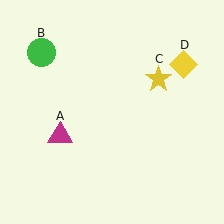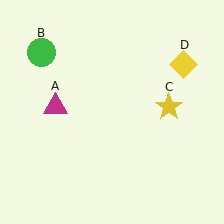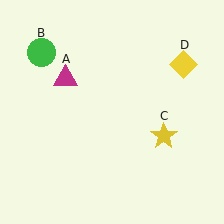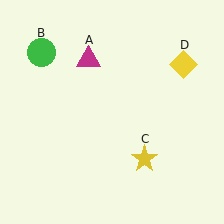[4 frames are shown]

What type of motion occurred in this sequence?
The magenta triangle (object A), yellow star (object C) rotated clockwise around the center of the scene.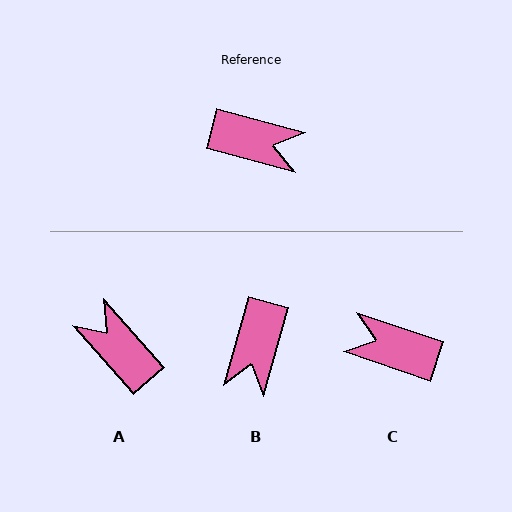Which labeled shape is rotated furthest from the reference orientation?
C, about 176 degrees away.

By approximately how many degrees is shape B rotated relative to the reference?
Approximately 91 degrees clockwise.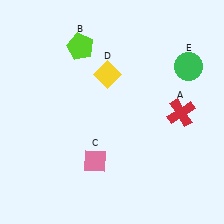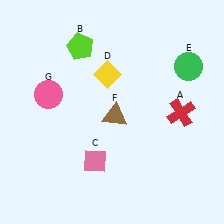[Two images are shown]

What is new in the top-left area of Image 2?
A pink circle (G) was added in the top-left area of Image 2.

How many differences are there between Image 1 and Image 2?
There are 2 differences between the two images.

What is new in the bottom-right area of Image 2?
A brown triangle (F) was added in the bottom-right area of Image 2.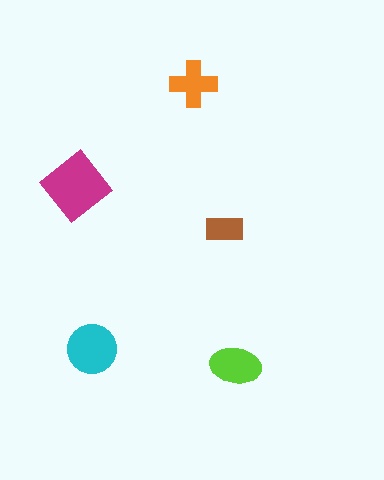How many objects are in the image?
There are 5 objects in the image.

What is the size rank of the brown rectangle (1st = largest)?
5th.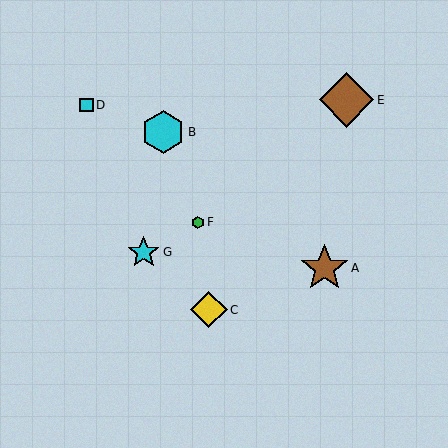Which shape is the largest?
The brown diamond (labeled E) is the largest.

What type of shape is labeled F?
Shape F is a green hexagon.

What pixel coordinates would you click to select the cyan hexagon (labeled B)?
Click at (163, 132) to select the cyan hexagon B.